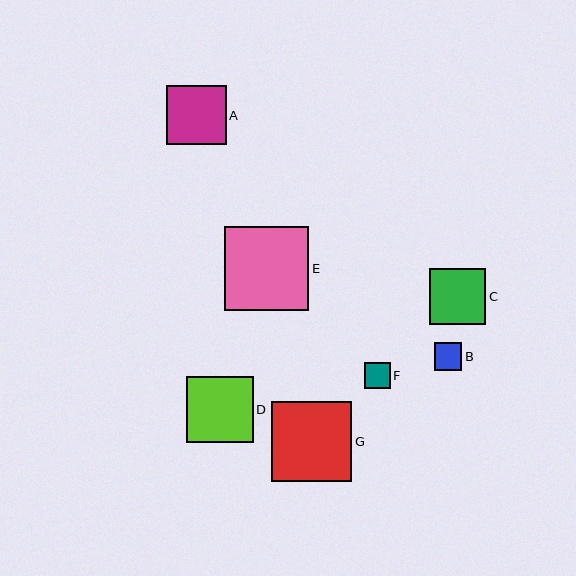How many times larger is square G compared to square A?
Square G is approximately 1.3 times the size of square A.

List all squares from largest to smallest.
From largest to smallest: E, G, D, A, C, B, F.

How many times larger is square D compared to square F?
Square D is approximately 2.6 times the size of square F.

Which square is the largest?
Square E is the largest with a size of approximately 84 pixels.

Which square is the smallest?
Square F is the smallest with a size of approximately 26 pixels.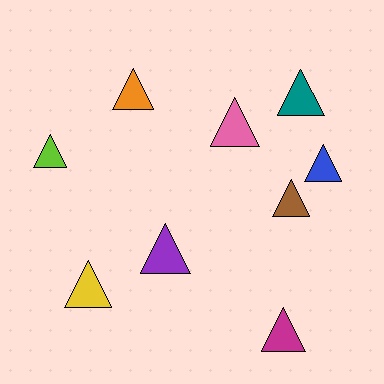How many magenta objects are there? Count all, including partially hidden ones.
There is 1 magenta object.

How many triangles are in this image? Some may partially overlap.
There are 9 triangles.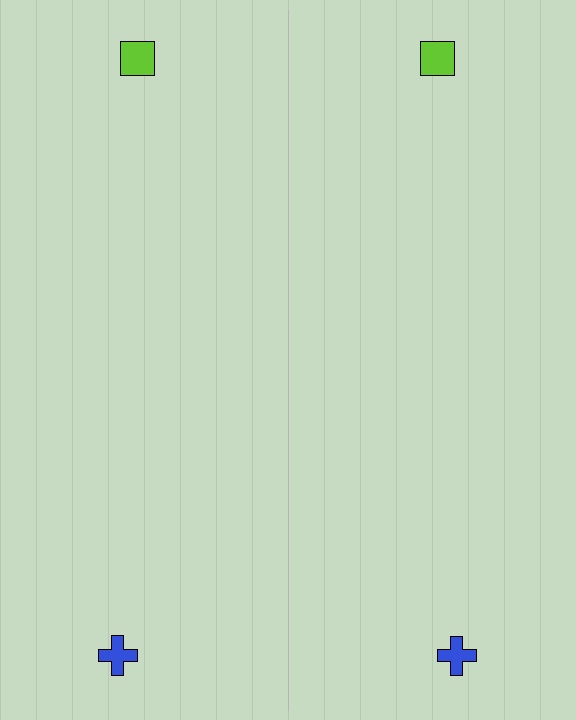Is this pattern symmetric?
Yes, this pattern has bilateral (reflection) symmetry.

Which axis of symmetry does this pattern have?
The pattern has a vertical axis of symmetry running through the center of the image.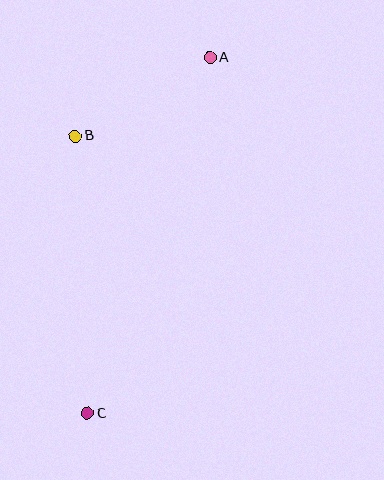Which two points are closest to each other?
Points A and B are closest to each other.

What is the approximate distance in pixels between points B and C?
The distance between B and C is approximately 277 pixels.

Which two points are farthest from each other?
Points A and C are farthest from each other.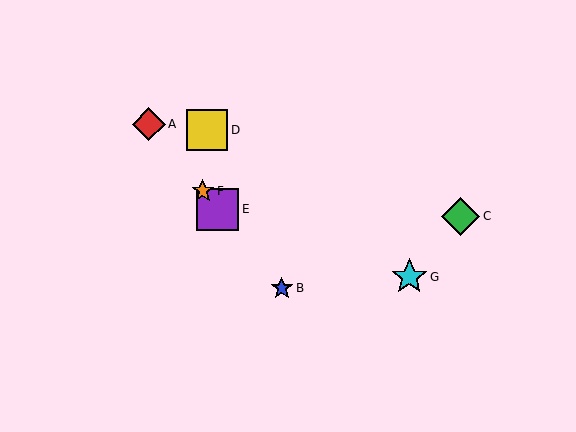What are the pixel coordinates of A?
Object A is at (149, 124).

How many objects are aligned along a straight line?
4 objects (A, B, E, F) are aligned along a straight line.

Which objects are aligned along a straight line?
Objects A, B, E, F are aligned along a straight line.